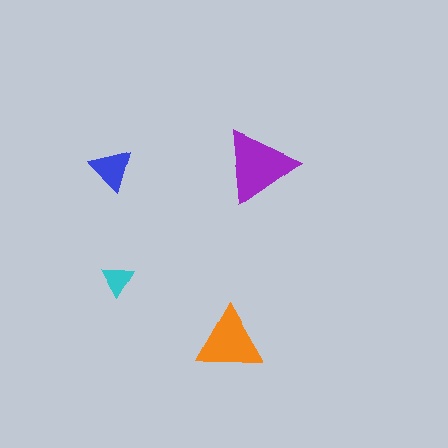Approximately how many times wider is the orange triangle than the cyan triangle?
About 2 times wider.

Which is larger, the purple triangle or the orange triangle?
The purple one.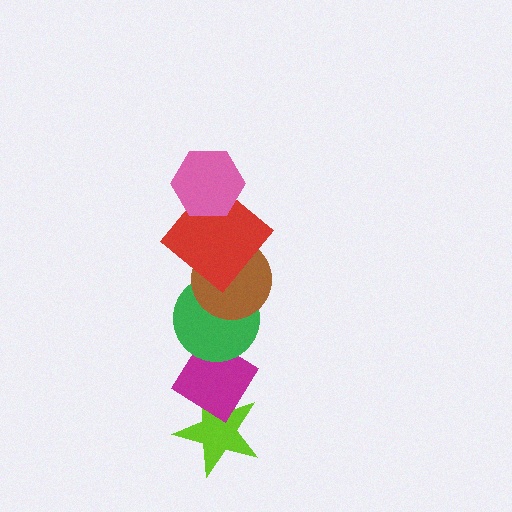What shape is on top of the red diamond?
The pink hexagon is on top of the red diamond.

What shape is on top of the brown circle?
The red diamond is on top of the brown circle.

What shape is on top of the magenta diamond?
The green circle is on top of the magenta diamond.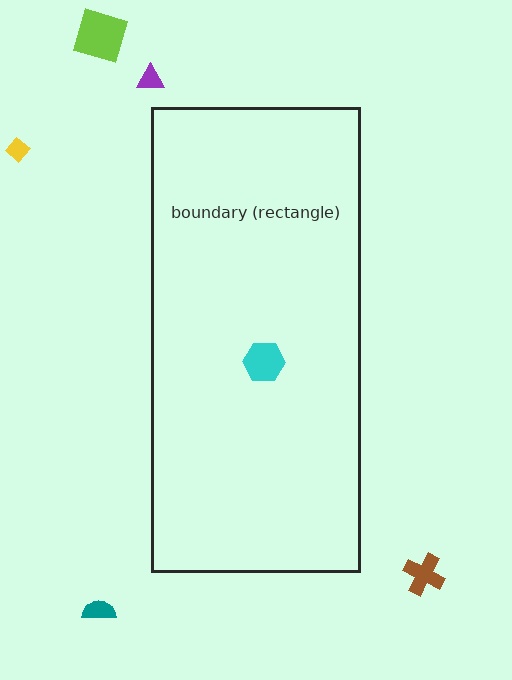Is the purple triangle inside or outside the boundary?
Outside.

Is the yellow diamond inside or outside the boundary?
Outside.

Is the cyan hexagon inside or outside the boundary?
Inside.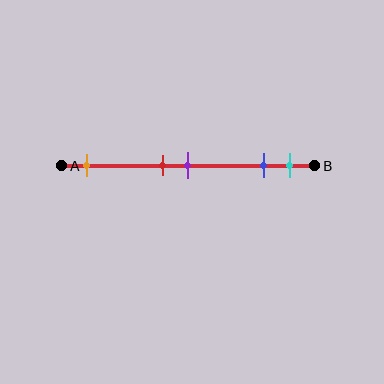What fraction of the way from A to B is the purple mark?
The purple mark is approximately 50% (0.5) of the way from A to B.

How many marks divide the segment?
There are 5 marks dividing the segment.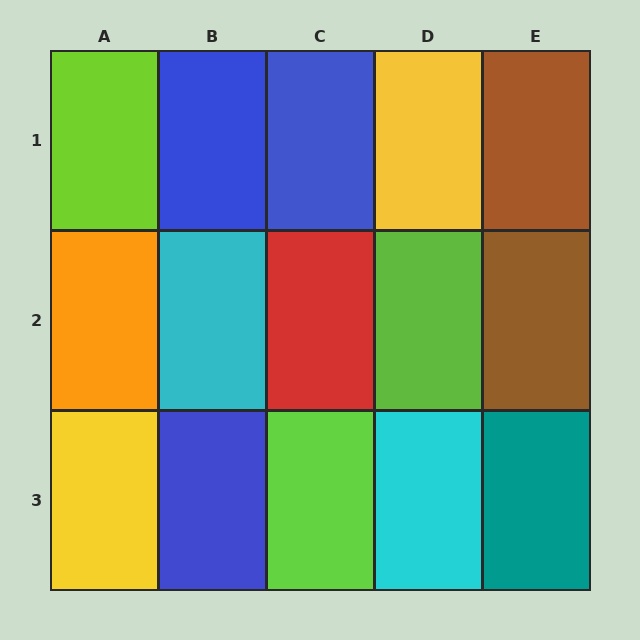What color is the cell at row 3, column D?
Cyan.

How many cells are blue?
3 cells are blue.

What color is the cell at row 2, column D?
Lime.